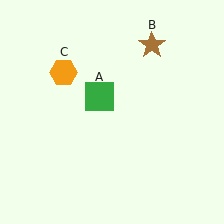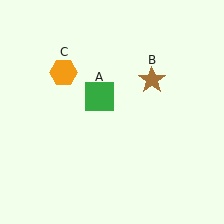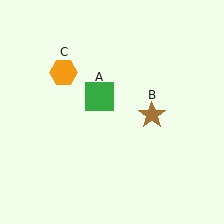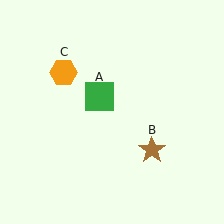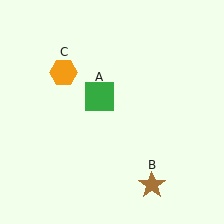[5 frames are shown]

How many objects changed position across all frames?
1 object changed position: brown star (object B).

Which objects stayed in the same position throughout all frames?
Green square (object A) and orange hexagon (object C) remained stationary.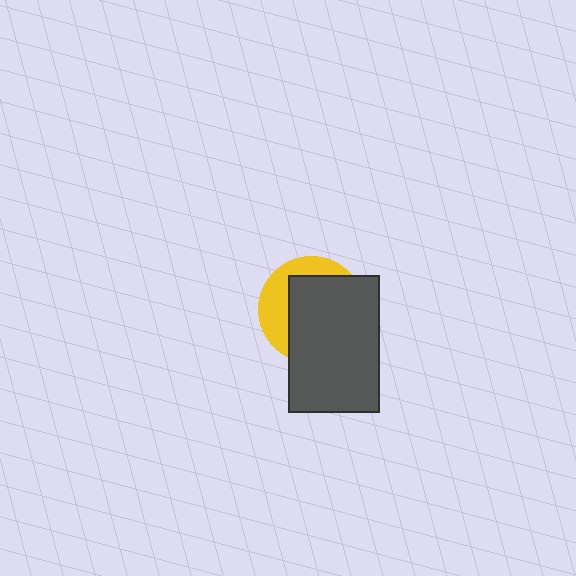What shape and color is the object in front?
The object in front is a dark gray rectangle.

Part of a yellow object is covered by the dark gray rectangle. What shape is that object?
It is a circle.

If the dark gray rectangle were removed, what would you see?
You would see the complete yellow circle.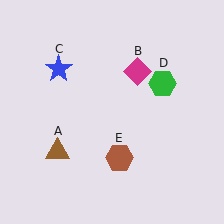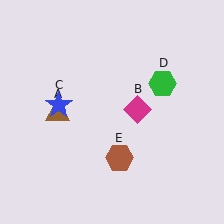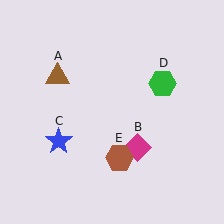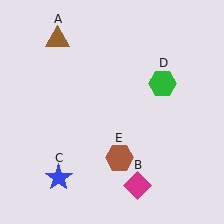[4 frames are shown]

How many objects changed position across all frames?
3 objects changed position: brown triangle (object A), magenta diamond (object B), blue star (object C).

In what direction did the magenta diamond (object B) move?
The magenta diamond (object B) moved down.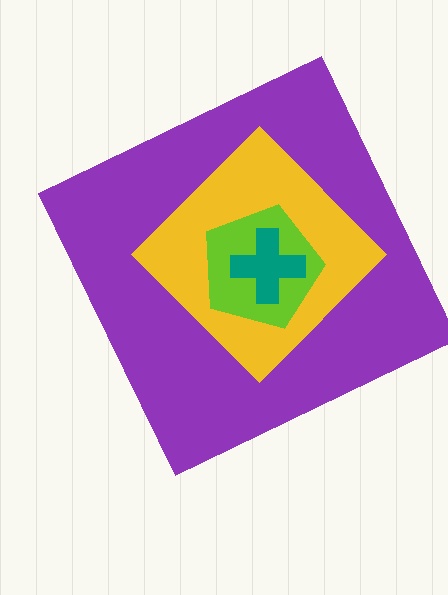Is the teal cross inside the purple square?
Yes.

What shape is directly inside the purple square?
The yellow diamond.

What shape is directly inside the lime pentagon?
The teal cross.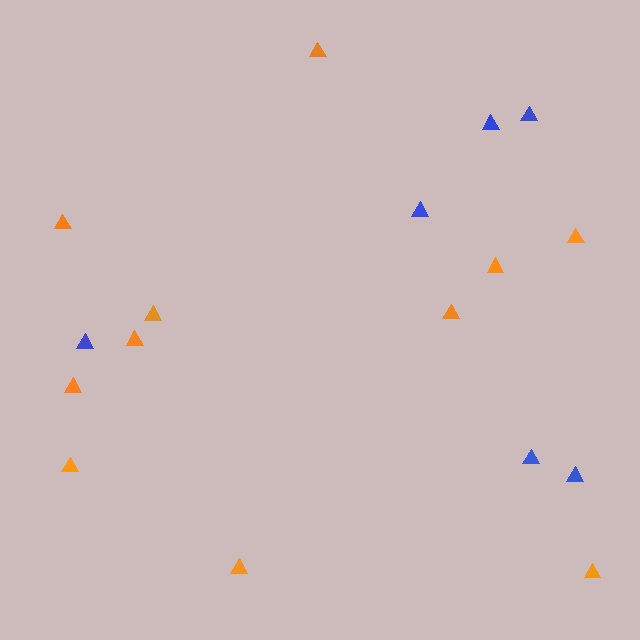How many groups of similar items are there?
There are 2 groups: one group of orange triangles (11) and one group of blue triangles (6).